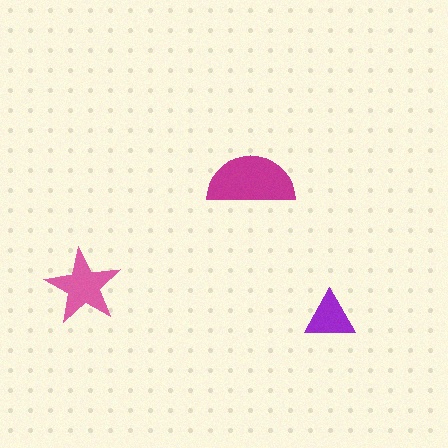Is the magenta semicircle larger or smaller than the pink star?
Larger.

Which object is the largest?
The magenta semicircle.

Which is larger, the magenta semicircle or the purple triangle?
The magenta semicircle.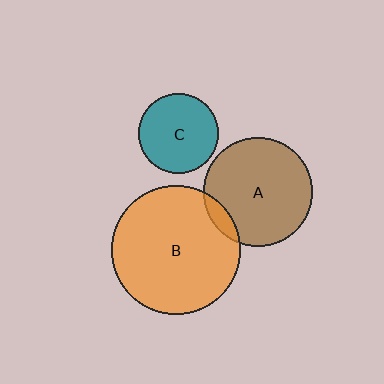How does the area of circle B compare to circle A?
Approximately 1.4 times.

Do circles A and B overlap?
Yes.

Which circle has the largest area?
Circle B (orange).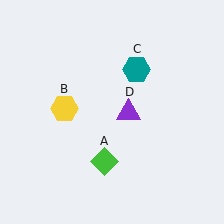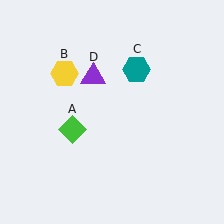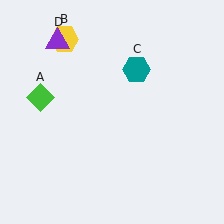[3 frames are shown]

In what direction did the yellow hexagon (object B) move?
The yellow hexagon (object B) moved up.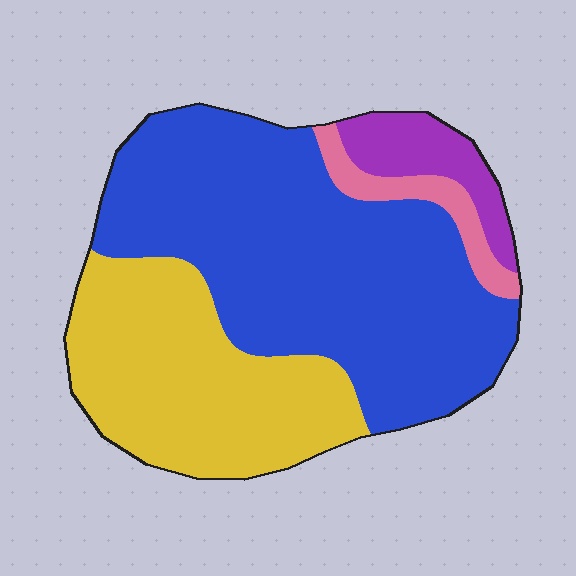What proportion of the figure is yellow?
Yellow covers around 30% of the figure.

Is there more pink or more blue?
Blue.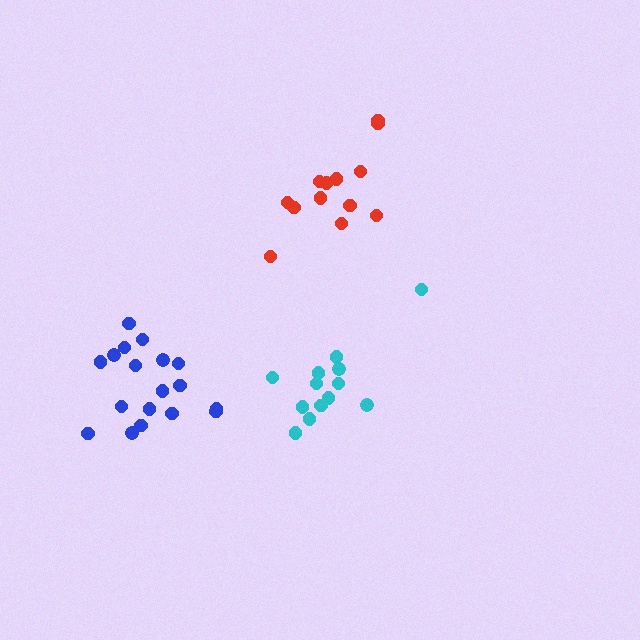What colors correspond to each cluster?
The clusters are colored: cyan, red, blue.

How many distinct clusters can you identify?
There are 3 distinct clusters.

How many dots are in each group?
Group 1: 13 dots, Group 2: 13 dots, Group 3: 18 dots (44 total).